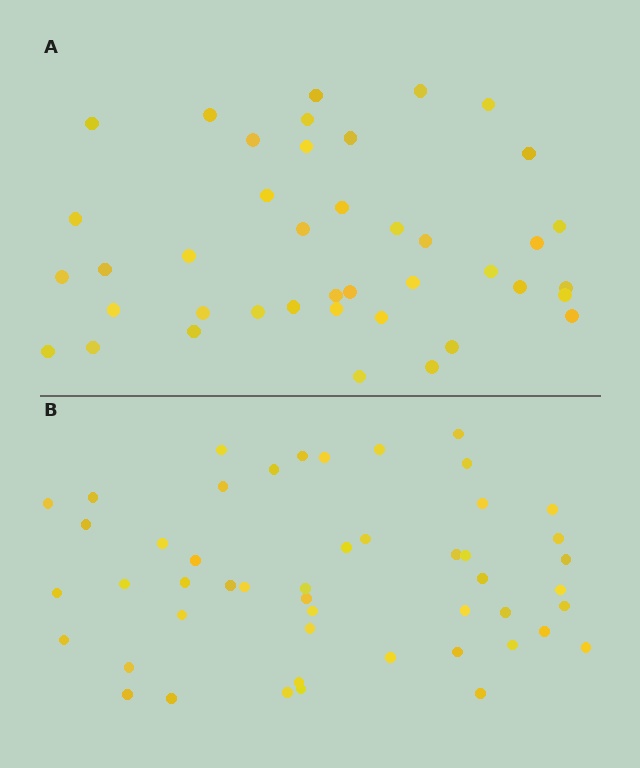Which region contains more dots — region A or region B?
Region B (the bottom region) has more dots.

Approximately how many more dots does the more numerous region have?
Region B has roughly 8 or so more dots than region A.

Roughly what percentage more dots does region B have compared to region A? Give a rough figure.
About 20% more.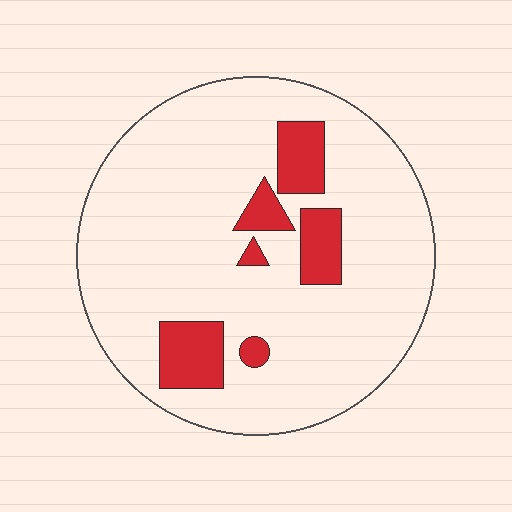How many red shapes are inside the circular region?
6.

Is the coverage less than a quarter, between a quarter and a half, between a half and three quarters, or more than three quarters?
Less than a quarter.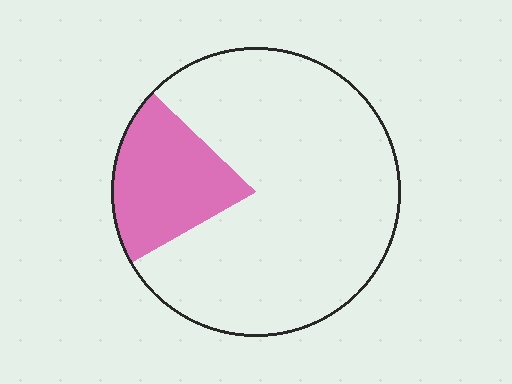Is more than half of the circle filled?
No.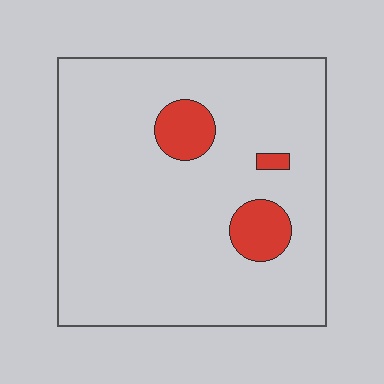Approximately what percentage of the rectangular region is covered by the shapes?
Approximately 10%.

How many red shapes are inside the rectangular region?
3.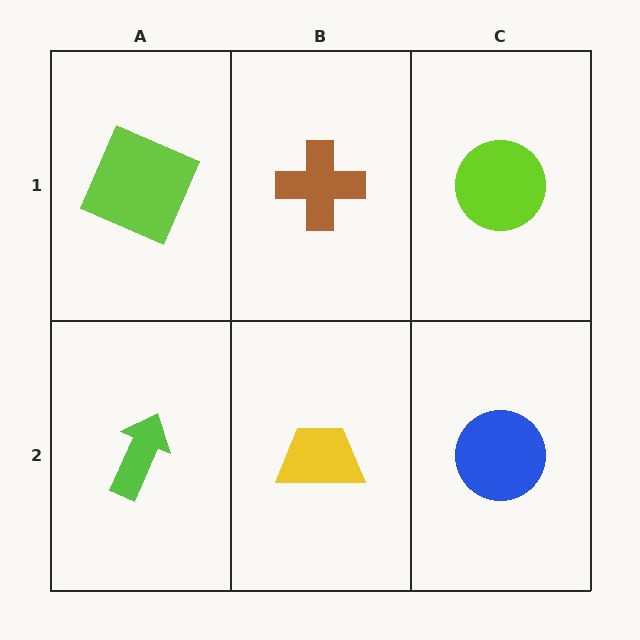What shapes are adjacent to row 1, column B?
A yellow trapezoid (row 2, column B), a lime square (row 1, column A), a lime circle (row 1, column C).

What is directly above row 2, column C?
A lime circle.